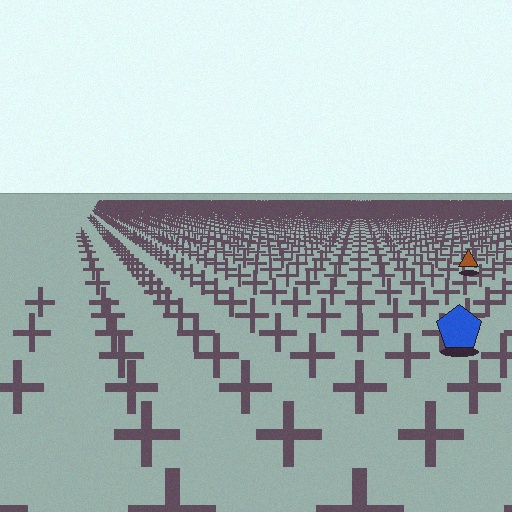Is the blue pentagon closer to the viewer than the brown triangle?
Yes. The blue pentagon is closer — you can tell from the texture gradient: the ground texture is coarser near it.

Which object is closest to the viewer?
The blue pentagon is closest. The texture marks near it are larger and more spread out.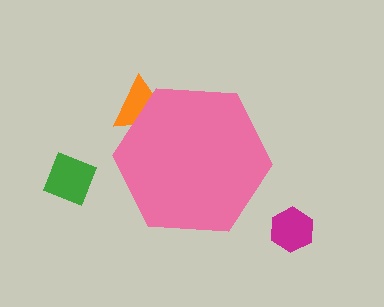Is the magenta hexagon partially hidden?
No, the magenta hexagon is fully visible.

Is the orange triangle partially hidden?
Yes, the orange triangle is partially hidden behind the pink hexagon.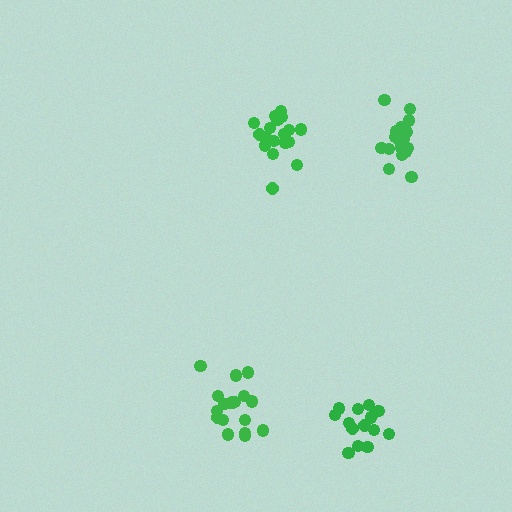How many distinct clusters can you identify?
There are 4 distinct clusters.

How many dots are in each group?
Group 1: 18 dots, Group 2: 18 dots, Group 3: 17 dots, Group 4: 15 dots (68 total).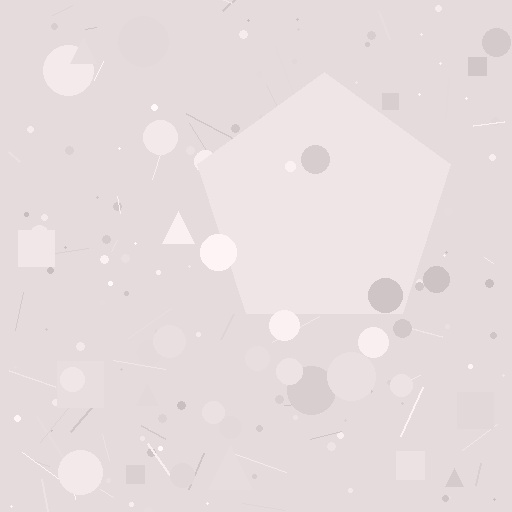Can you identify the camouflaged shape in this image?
The camouflaged shape is a pentagon.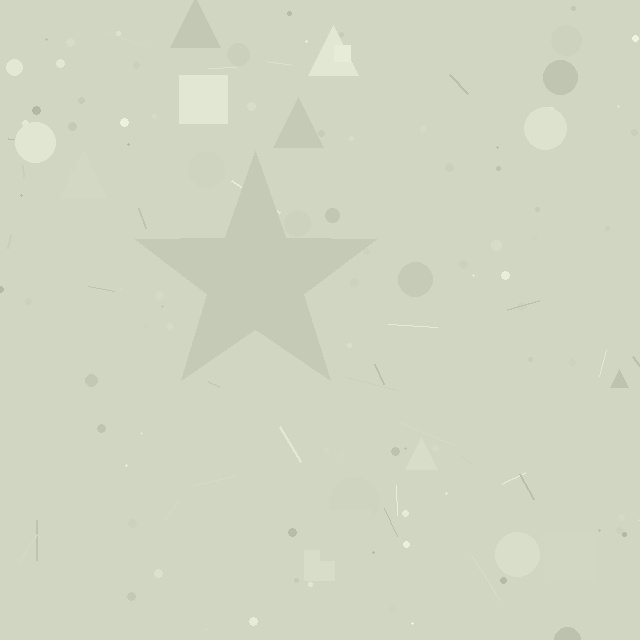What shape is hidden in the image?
A star is hidden in the image.